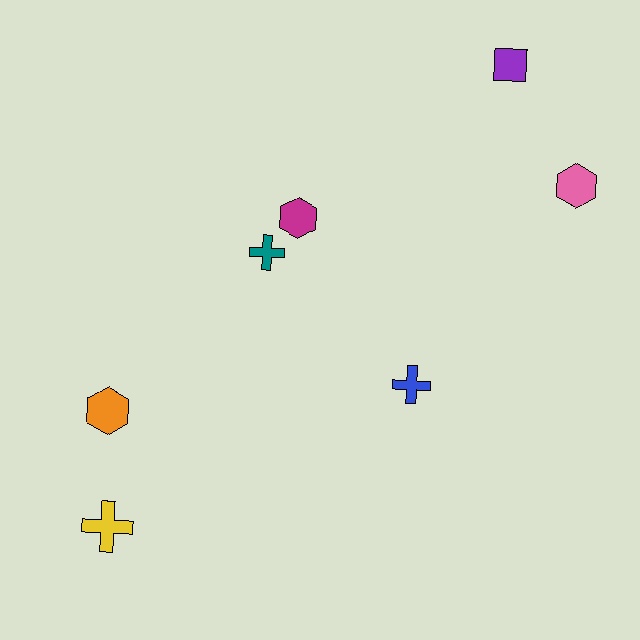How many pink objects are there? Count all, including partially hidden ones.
There is 1 pink object.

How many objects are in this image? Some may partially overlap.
There are 7 objects.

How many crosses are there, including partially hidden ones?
There are 3 crosses.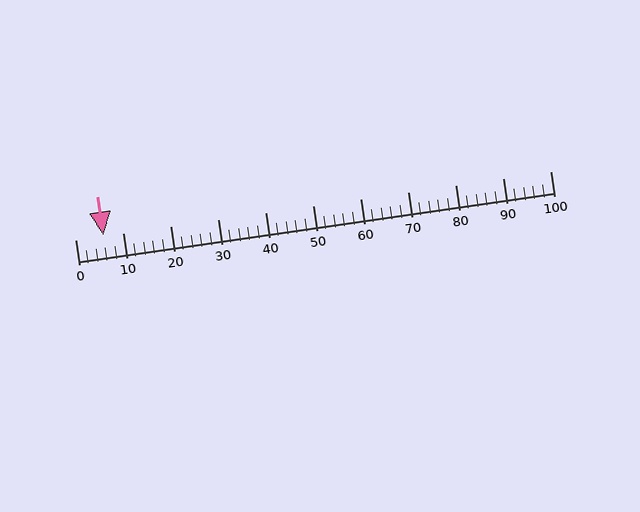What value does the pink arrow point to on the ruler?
The pink arrow points to approximately 6.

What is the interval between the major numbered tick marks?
The major tick marks are spaced 10 units apart.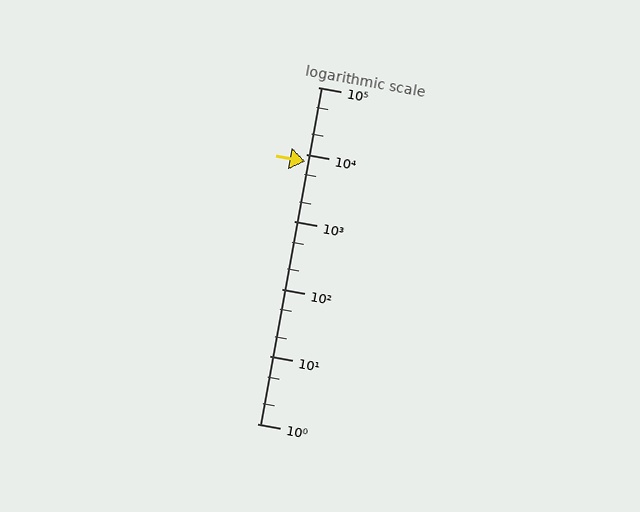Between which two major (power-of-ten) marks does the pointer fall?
The pointer is between 1000 and 10000.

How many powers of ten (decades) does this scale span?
The scale spans 5 decades, from 1 to 100000.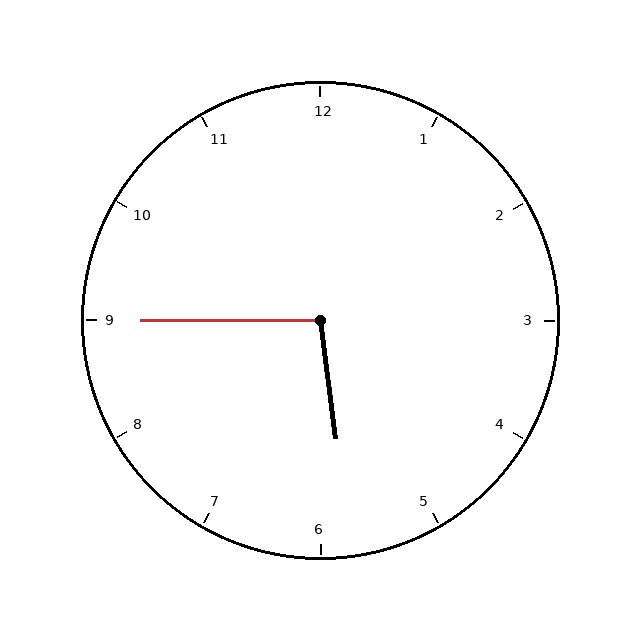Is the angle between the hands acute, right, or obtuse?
It is obtuse.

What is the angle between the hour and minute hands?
Approximately 98 degrees.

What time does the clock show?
5:45.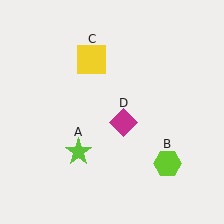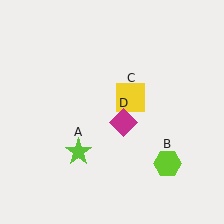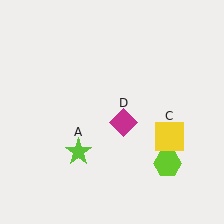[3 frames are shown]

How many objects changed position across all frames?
1 object changed position: yellow square (object C).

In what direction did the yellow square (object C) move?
The yellow square (object C) moved down and to the right.